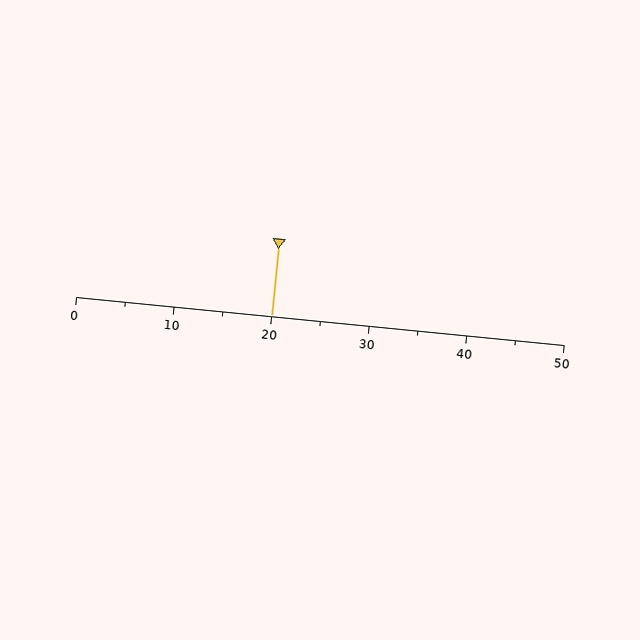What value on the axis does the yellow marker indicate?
The marker indicates approximately 20.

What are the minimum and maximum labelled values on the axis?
The axis runs from 0 to 50.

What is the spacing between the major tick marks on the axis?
The major ticks are spaced 10 apart.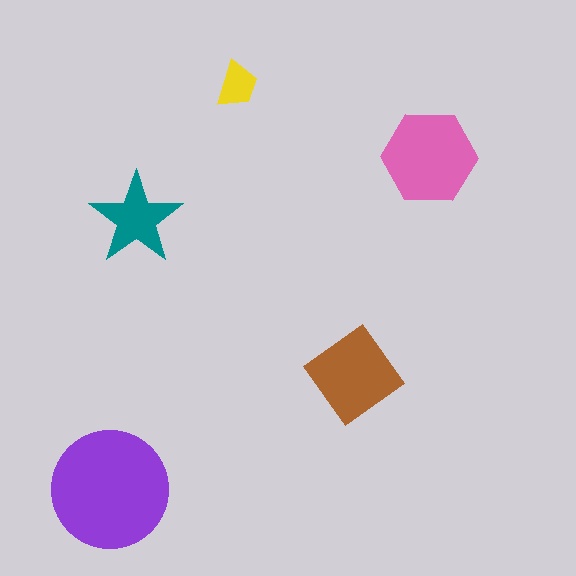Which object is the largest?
The purple circle.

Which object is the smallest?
The yellow trapezoid.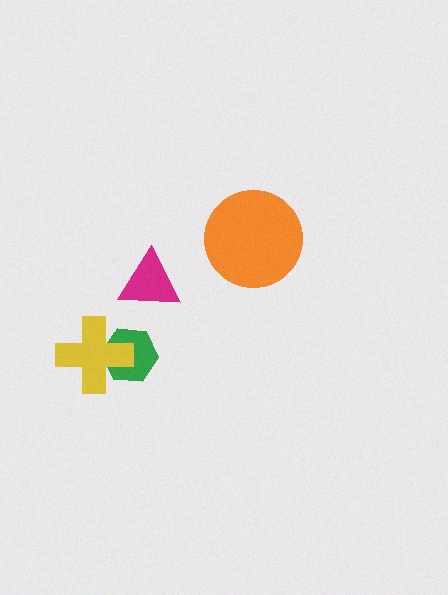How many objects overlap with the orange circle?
0 objects overlap with the orange circle.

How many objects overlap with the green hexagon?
1 object overlaps with the green hexagon.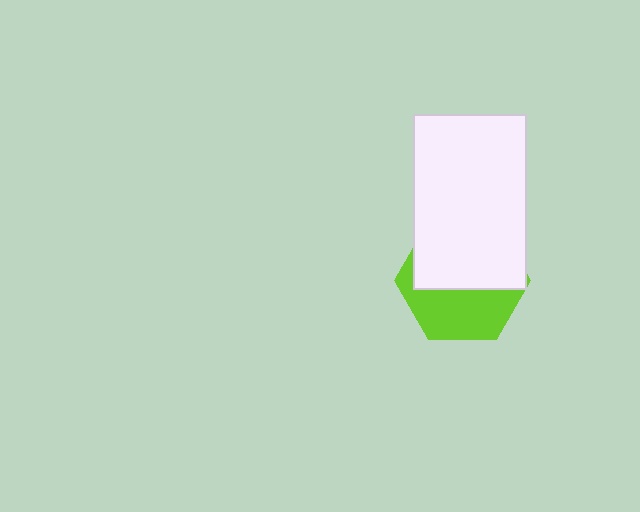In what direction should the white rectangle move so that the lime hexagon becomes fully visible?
The white rectangle should move up. That is the shortest direction to clear the overlap and leave the lime hexagon fully visible.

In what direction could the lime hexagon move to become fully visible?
The lime hexagon could move down. That would shift it out from behind the white rectangle entirely.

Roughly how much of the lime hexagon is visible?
A small part of it is visible (roughly 44%).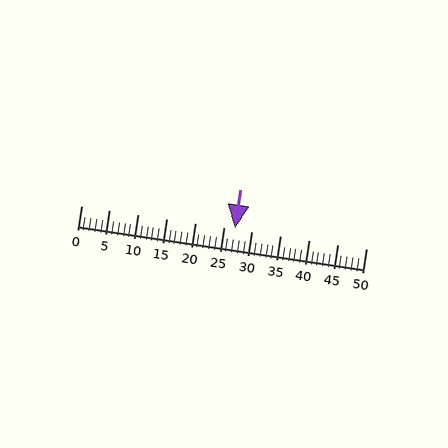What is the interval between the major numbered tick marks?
The major tick marks are spaced 5 units apart.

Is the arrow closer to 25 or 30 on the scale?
The arrow is closer to 25.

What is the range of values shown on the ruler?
The ruler shows values from 0 to 50.